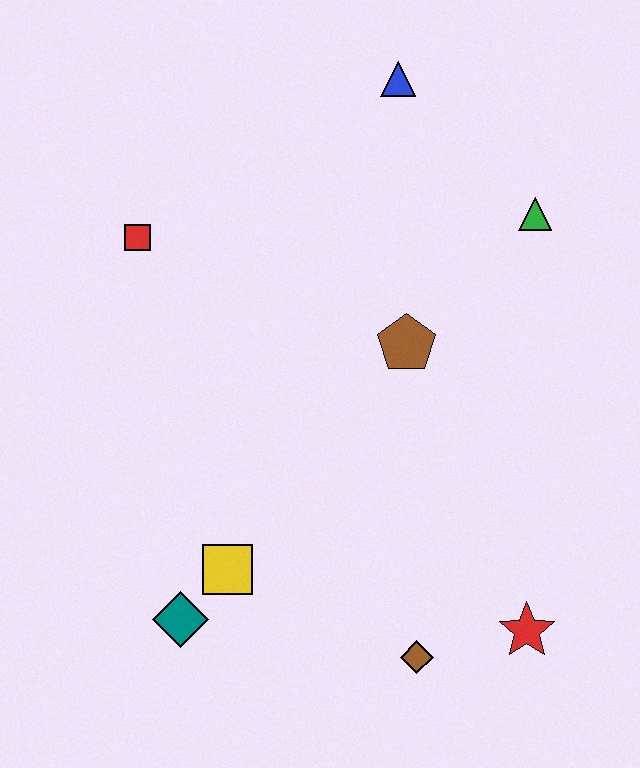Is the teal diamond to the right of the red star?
No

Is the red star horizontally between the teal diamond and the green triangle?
Yes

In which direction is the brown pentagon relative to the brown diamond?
The brown pentagon is above the brown diamond.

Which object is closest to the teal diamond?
The yellow square is closest to the teal diamond.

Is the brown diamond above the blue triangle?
No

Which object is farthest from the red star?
The blue triangle is farthest from the red star.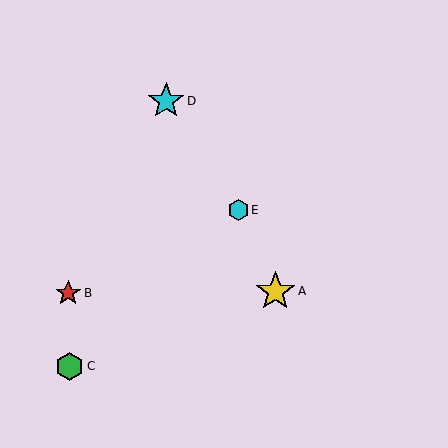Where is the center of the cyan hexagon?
The center of the cyan hexagon is at (238, 210).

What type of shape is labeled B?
Shape B is a red star.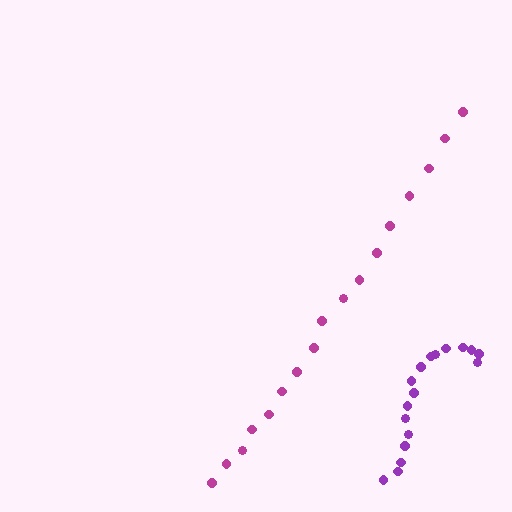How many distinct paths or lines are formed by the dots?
There are 2 distinct paths.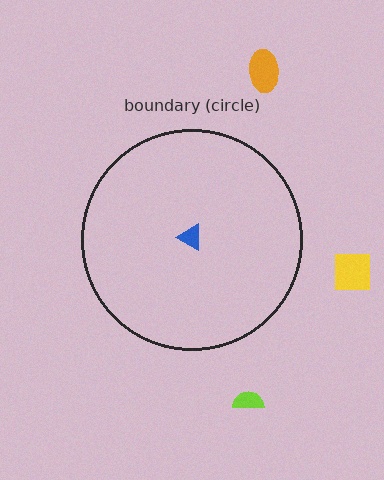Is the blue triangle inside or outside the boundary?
Inside.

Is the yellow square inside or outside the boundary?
Outside.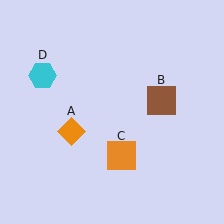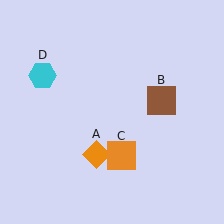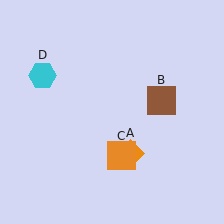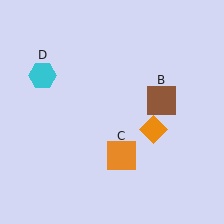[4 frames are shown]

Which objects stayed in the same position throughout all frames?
Brown square (object B) and orange square (object C) and cyan hexagon (object D) remained stationary.